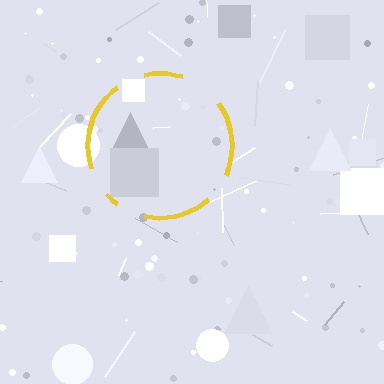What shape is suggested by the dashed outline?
The dashed outline suggests a circle.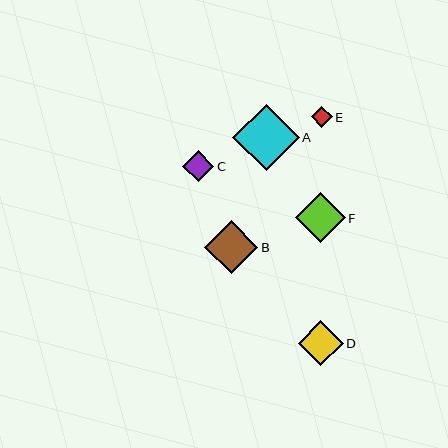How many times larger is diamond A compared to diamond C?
Diamond A is approximately 2.1 times the size of diamond C.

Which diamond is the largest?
Diamond A is the largest with a size of approximately 66 pixels.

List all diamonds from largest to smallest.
From largest to smallest: A, B, F, D, C, E.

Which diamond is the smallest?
Diamond E is the smallest with a size of approximately 21 pixels.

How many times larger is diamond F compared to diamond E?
Diamond F is approximately 2.4 times the size of diamond E.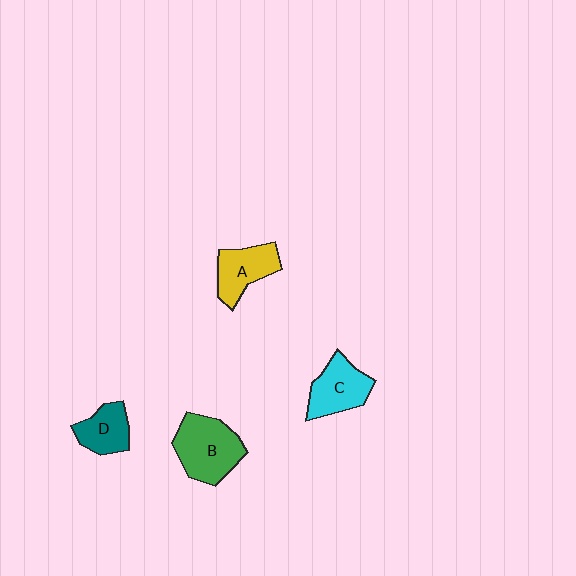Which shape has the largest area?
Shape B (green).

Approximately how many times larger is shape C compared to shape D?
Approximately 1.3 times.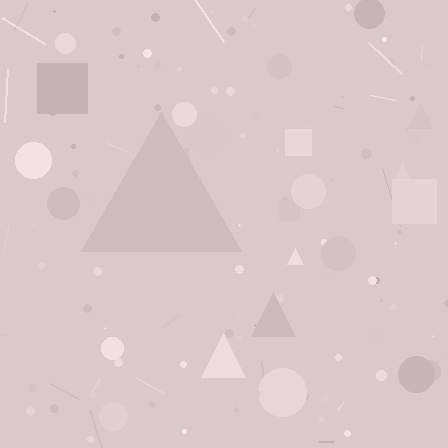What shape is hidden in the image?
A triangle is hidden in the image.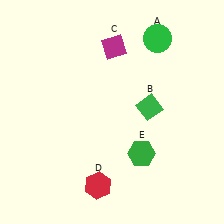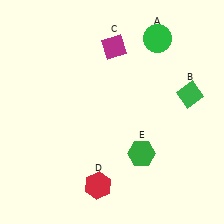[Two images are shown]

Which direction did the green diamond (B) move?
The green diamond (B) moved right.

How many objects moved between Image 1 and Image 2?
1 object moved between the two images.